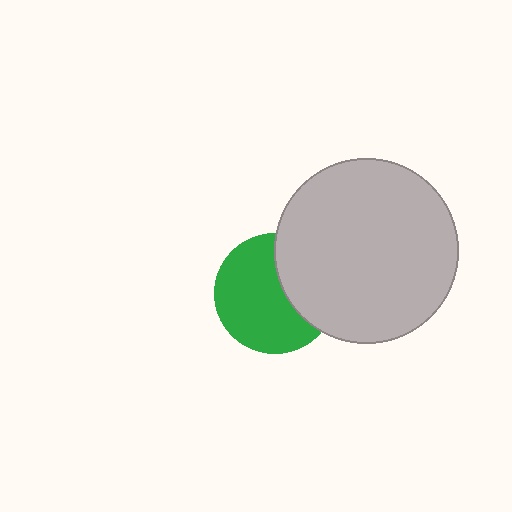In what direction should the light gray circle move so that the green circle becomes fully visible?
The light gray circle should move right. That is the shortest direction to clear the overlap and leave the green circle fully visible.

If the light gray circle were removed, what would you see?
You would see the complete green circle.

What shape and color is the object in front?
The object in front is a light gray circle.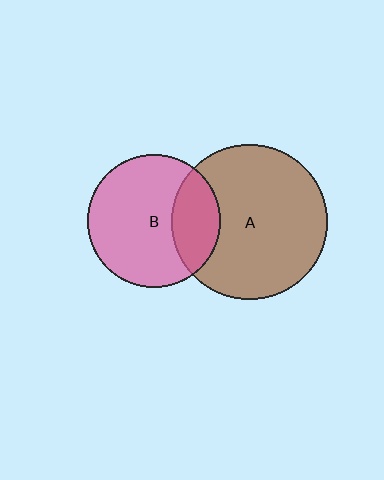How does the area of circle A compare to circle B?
Approximately 1.4 times.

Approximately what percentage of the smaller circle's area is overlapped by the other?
Approximately 25%.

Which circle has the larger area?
Circle A (brown).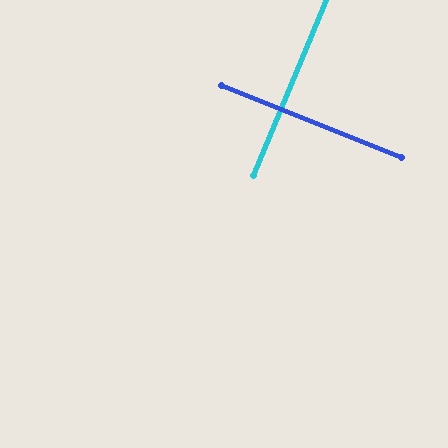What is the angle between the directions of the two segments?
Approximately 89 degrees.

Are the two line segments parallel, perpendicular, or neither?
Perpendicular — they meet at approximately 89°.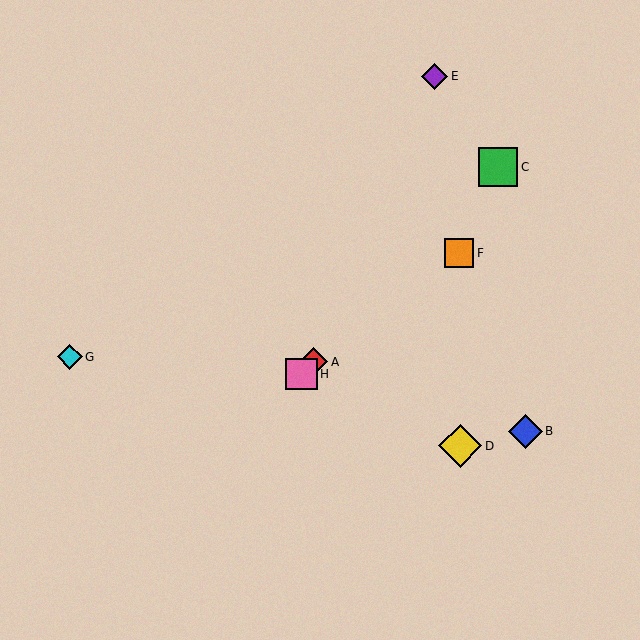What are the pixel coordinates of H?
Object H is at (302, 374).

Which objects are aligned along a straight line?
Objects A, C, H are aligned along a straight line.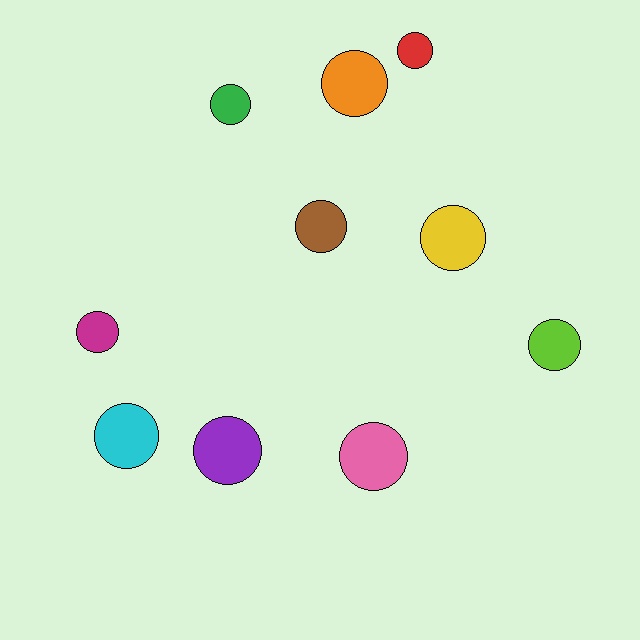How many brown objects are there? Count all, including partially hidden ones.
There is 1 brown object.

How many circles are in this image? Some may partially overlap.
There are 10 circles.